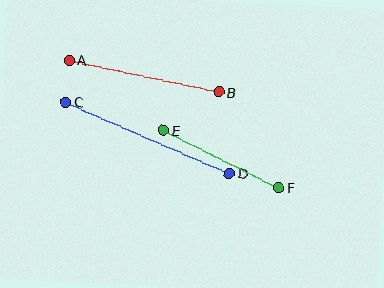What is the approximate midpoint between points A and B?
The midpoint is at approximately (144, 76) pixels.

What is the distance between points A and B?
The distance is approximately 153 pixels.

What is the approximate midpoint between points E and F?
The midpoint is at approximately (221, 159) pixels.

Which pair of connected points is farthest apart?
Points C and D are farthest apart.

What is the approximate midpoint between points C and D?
The midpoint is at approximately (148, 138) pixels.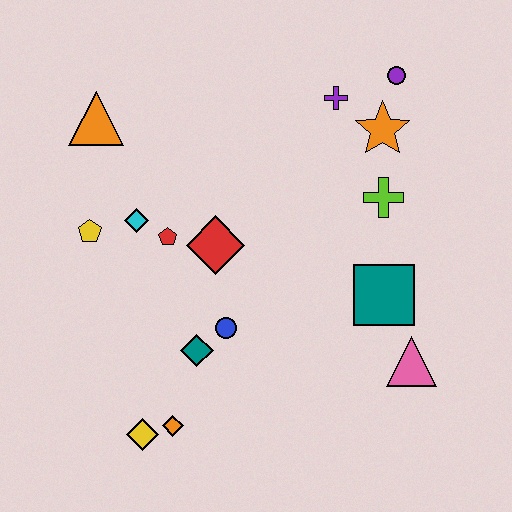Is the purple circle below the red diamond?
No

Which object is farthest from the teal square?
The orange triangle is farthest from the teal square.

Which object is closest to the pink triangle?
The teal square is closest to the pink triangle.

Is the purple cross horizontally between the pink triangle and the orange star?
No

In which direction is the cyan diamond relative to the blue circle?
The cyan diamond is above the blue circle.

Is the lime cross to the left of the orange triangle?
No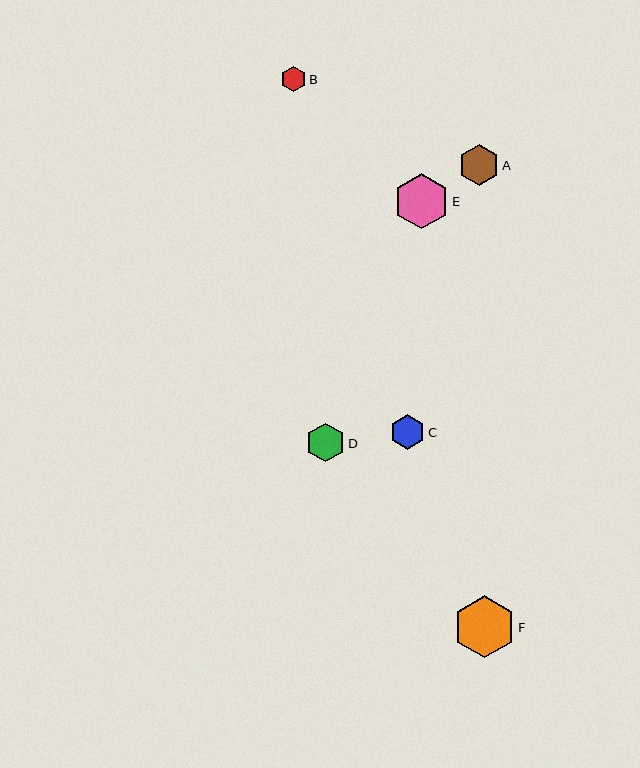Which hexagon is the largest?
Hexagon F is the largest with a size of approximately 62 pixels.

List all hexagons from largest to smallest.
From largest to smallest: F, E, A, D, C, B.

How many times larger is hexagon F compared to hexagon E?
Hexagon F is approximately 1.1 times the size of hexagon E.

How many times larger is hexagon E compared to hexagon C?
Hexagon E is approximately 1.6 times the size of hexagon C.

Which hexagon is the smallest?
Hexagon B is the smallest with a size of approximately 25 pixels.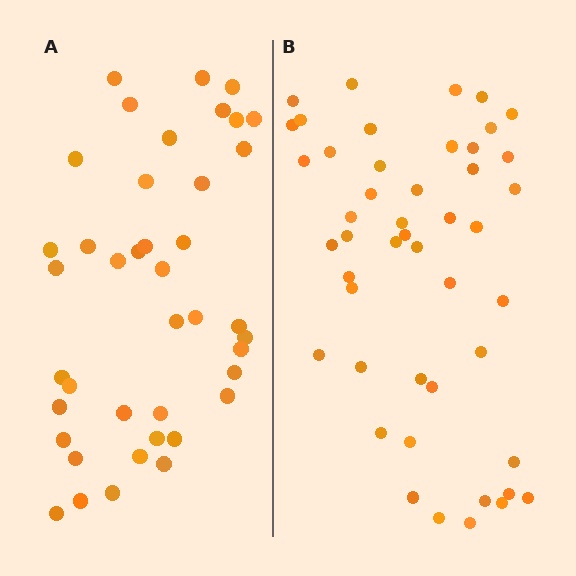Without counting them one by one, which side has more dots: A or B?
Region B (the right region) has more dots.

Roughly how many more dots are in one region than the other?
Region B has about 6 more dots than region A.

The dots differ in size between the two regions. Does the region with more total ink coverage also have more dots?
No. Region A has more total ink coverage because its dots are larger, but region B actually contains more individual dots. Total area can be misleading — the number of items is what matters here.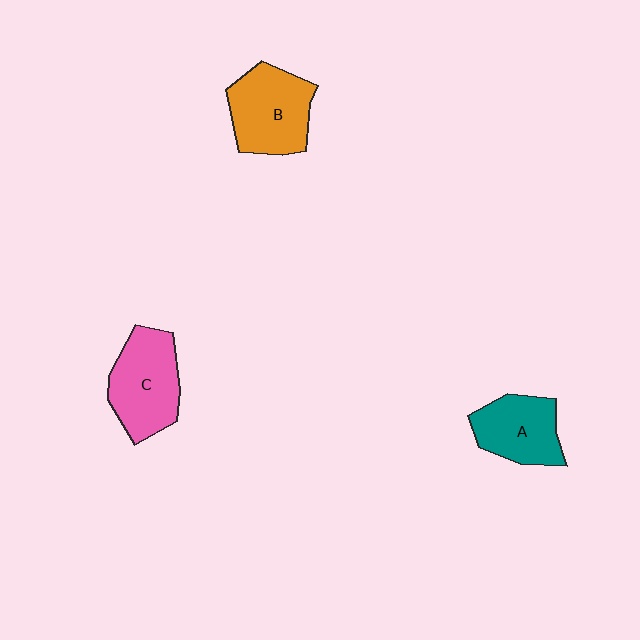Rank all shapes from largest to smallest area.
From largest to smallest: C (pink), B (orange), A (teal).